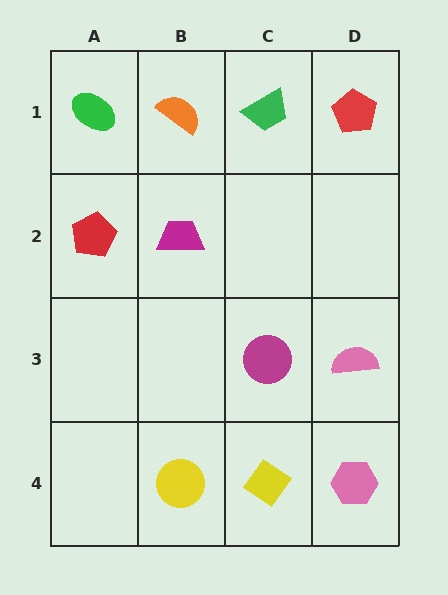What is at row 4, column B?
A yellow circle.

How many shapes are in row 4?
3 shapes.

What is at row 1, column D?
A red pentagon.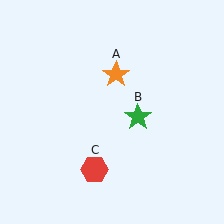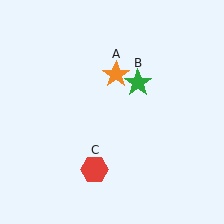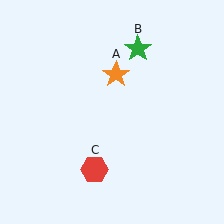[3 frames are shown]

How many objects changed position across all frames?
1 object changed position: green star (object B).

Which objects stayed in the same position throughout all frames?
Orange star (object A) and red hexagon (object C) remained stationary.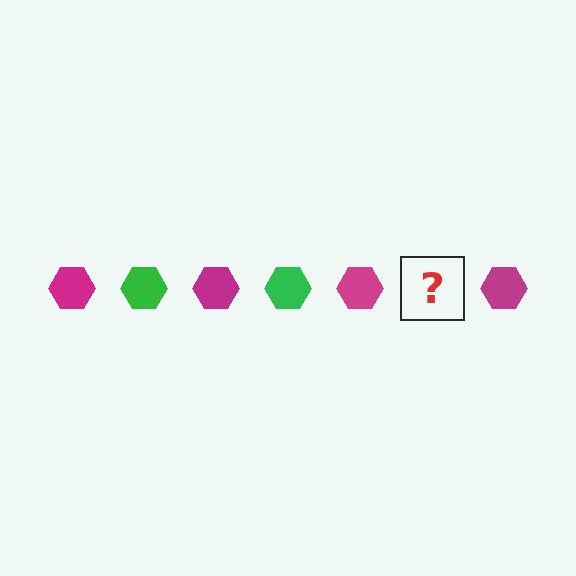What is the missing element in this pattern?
The missing element is a green hexagon.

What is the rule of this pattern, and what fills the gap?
The rule is that the pattern cycles through magenta, green hexagons. The gap should be filled with a green hexagon.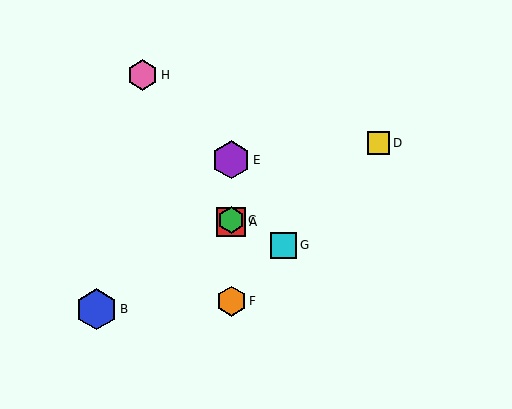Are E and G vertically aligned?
No, E is at x≈231 and G is at x≈284.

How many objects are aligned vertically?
4 objects (A, C, E, F) are aligned vertically.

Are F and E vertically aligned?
Yes, both are at x≈231.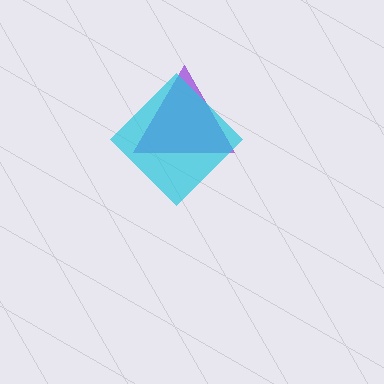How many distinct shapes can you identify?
There are 2 distinct shapes: a purple triangle, a cyan diamond.